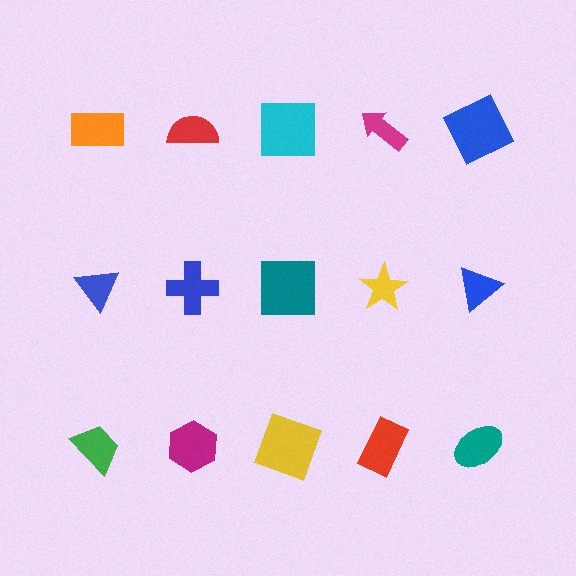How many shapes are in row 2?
5 shapes.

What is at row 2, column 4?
A yellow star.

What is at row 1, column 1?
An orange rectangle.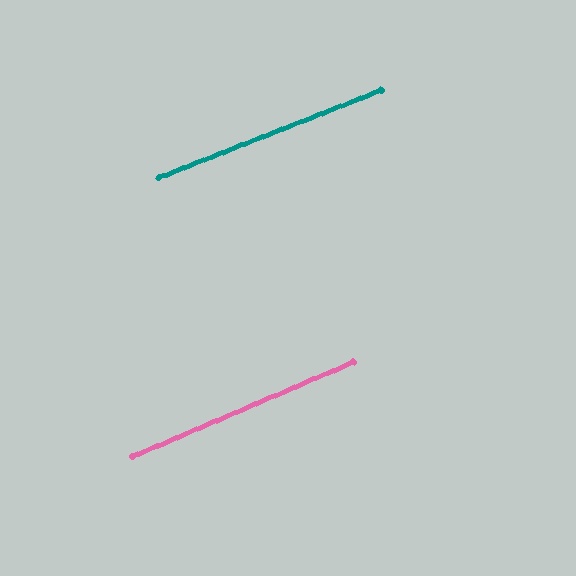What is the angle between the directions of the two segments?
Approximately 2 degrees.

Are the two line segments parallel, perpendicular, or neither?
Parallel — their directions differ by only 1.8°.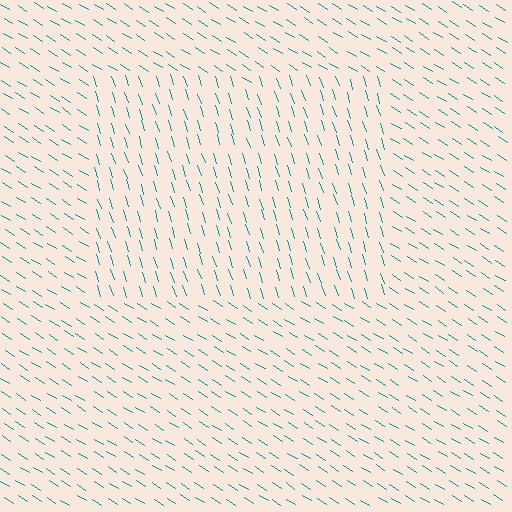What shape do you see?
I see a rectangle.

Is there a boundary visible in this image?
Yes, there is a texture boundary formed by a change in line orientation.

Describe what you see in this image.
The image is filled with small teal line segments. A rectangle region in the image has lines oriented differently from the surrounding lines, creating a visible texture boundary.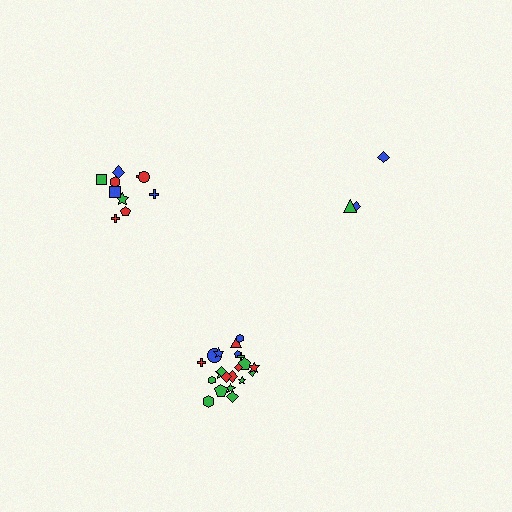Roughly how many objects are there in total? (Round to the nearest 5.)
Roughly 35 objects in total.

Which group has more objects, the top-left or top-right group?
The top-left group.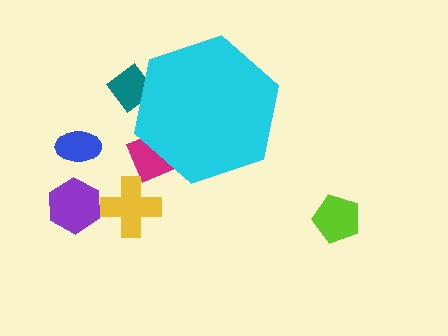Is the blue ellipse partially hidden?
No, the blue ellipse is fully visible.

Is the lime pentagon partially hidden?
No, the lime pentagon is fully visible.